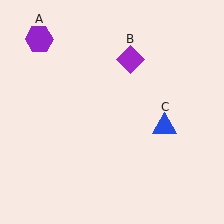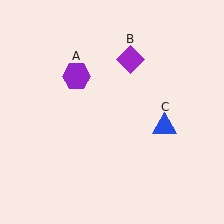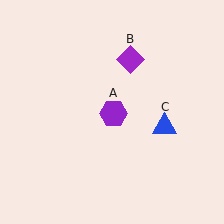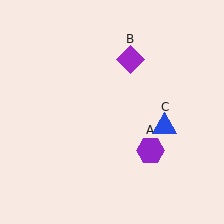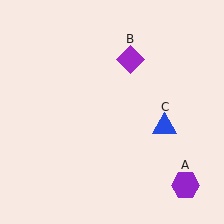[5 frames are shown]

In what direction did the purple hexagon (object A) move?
The purple hexagon (object A) moved down and to the right.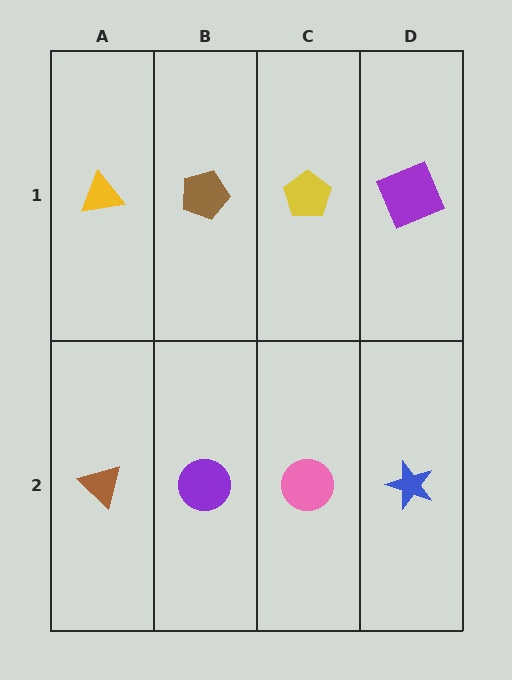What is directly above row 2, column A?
A yellow triangle.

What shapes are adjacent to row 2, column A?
A yellow triangle (row 1, column A), a purple circle (row 2, column B).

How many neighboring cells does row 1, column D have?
2.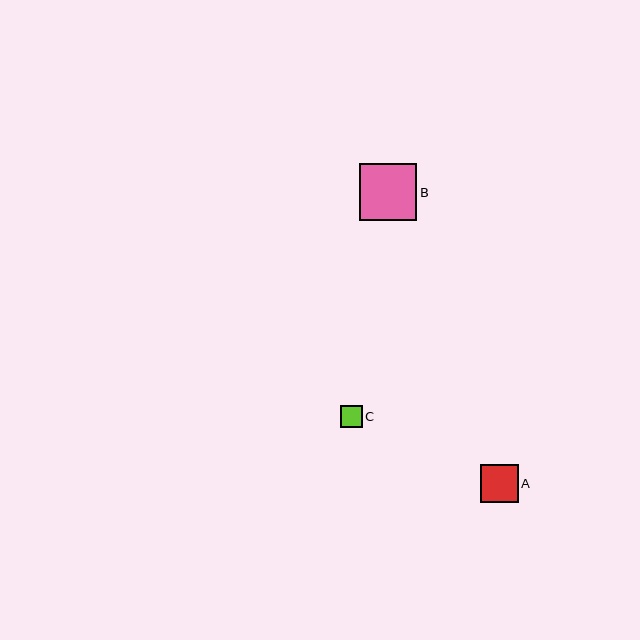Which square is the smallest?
Square C is the smallest with a size of approximately 22 pixels.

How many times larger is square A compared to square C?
Square A is approximately 1.7 times the size of square C.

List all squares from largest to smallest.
From largest to smallest: B, A, C.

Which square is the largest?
Square B is the largest with a size of approximately 57 pixels.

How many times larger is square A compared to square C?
Square A is approximately 1.7 times the size of square C.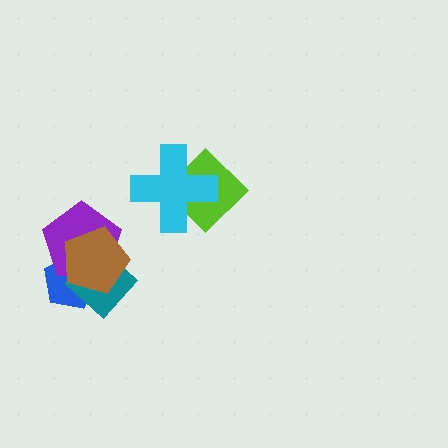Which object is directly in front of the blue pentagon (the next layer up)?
The purple pentagon is directly in front of the blue pentagon.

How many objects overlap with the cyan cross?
1 object overlaps with the cyan cross.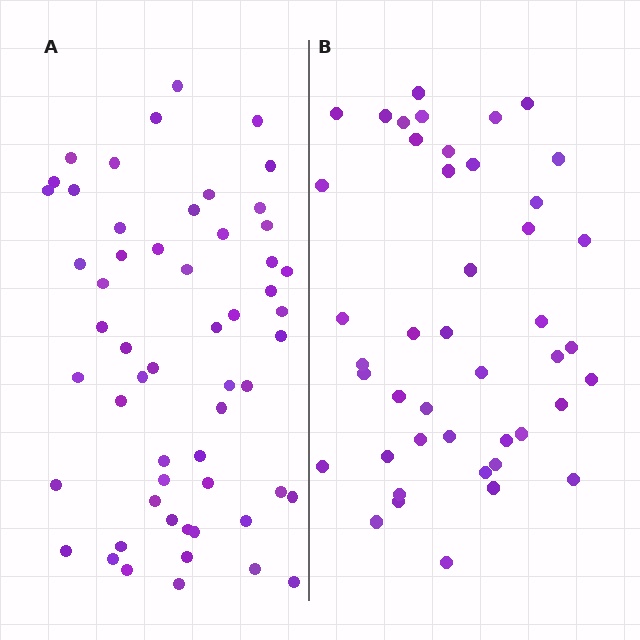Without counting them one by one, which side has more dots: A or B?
Region A (the left region) has more dots.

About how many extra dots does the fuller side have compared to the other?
Region A has roughly 12 or so more dots than region B.